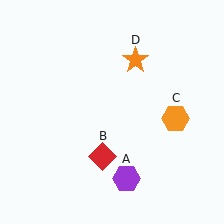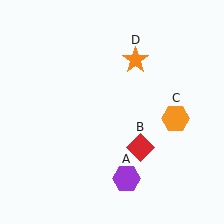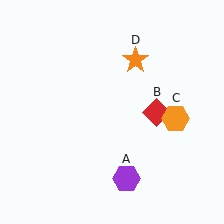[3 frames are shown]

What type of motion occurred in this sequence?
The red diamond (object B) rotated counterclockwise around the center of the scene.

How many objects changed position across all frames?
1 object changed position: red diamond (object B).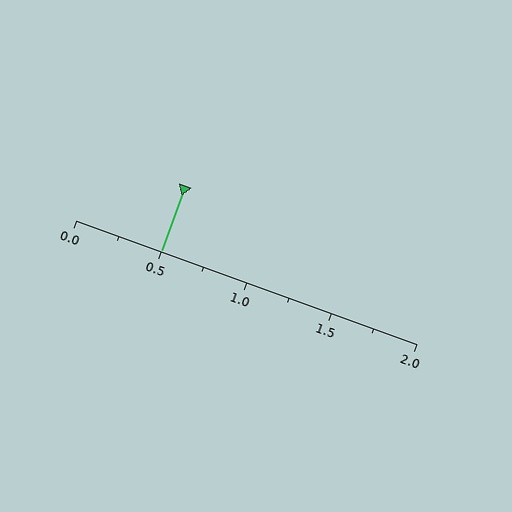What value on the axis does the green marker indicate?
The marker indicates approximately 0.5.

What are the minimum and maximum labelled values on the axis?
The axis runs from 0.0 to 2.0.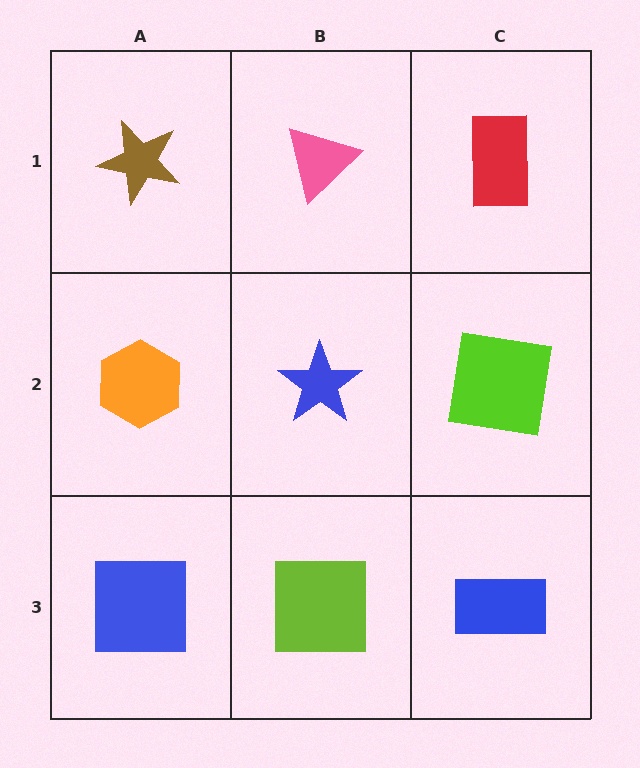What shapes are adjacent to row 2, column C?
A red rectangle (row 1, column C), a blue rectangle (row 3, column C), a blue star (row 2, column B).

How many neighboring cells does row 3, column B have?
3.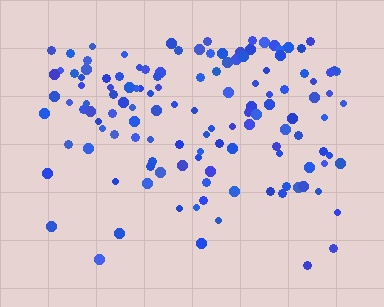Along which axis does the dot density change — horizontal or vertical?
Vertical.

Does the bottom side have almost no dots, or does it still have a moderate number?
Still a moderate number, just noticeably fewer than the top.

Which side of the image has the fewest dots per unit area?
The bottom.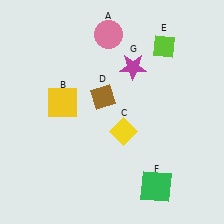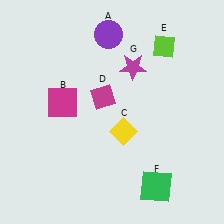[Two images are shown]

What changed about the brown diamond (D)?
In Image 1, D is brown. In Image 2, it changed to magenta.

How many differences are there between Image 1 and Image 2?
There are 3 differences between the two images.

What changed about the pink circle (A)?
In Image 1, A is pink. In Image 2, it changed to purple.